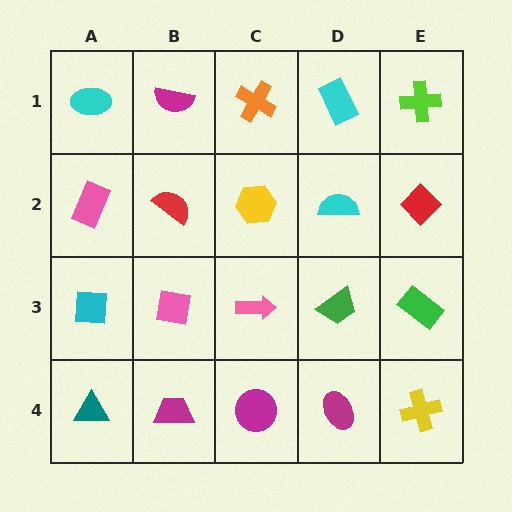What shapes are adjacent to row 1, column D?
A cyan semicircle (row 2, column D), an orange cross (row 1, column C), a lime cross (row 1, column E).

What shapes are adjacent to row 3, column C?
A yellow hexagon (row 2, column C), a magenta circle (row 4, column C), a pink square (row 3, column B), a green trapezoid (row 3, column D).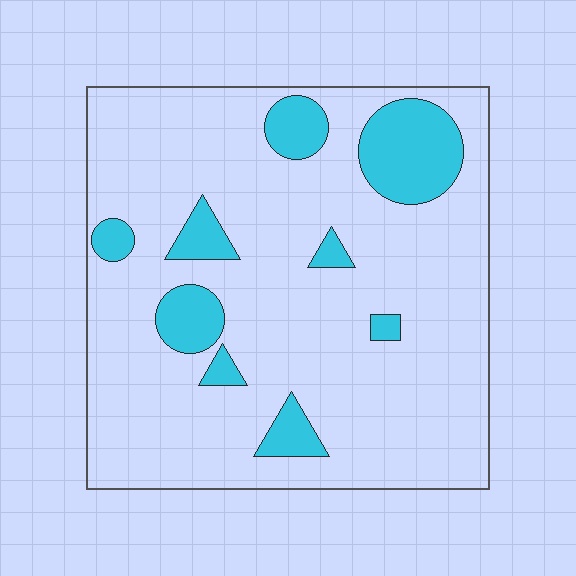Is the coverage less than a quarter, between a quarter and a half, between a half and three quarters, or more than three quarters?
Less than a quarter.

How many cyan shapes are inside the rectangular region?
9.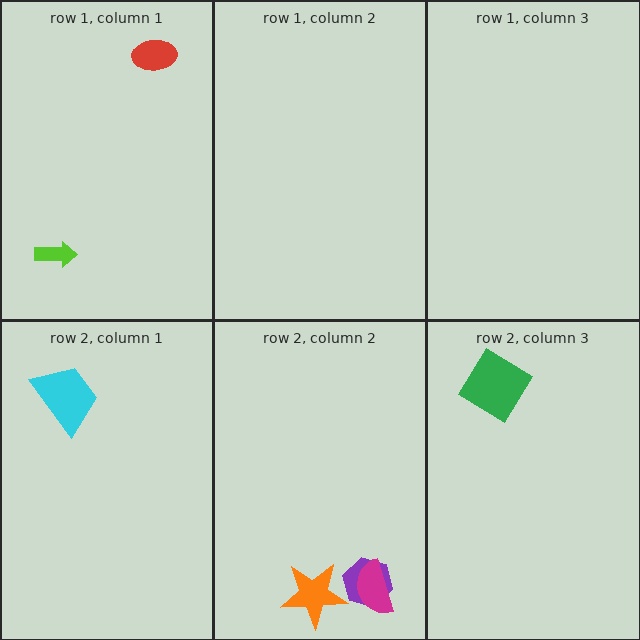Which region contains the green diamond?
The row 2, column 3 region.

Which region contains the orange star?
The row 2, column 2 region.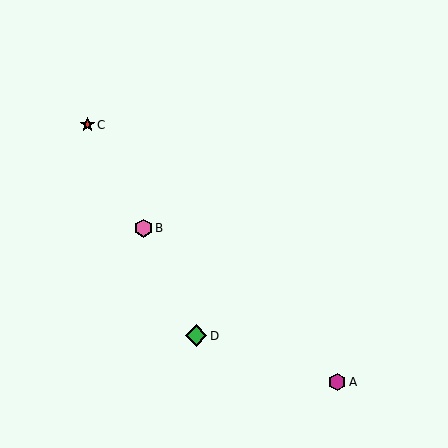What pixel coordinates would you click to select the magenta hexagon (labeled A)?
Click at (337, 382) to select the magenta hexagon A.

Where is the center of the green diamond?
The center of the green diamond is at (196, 336).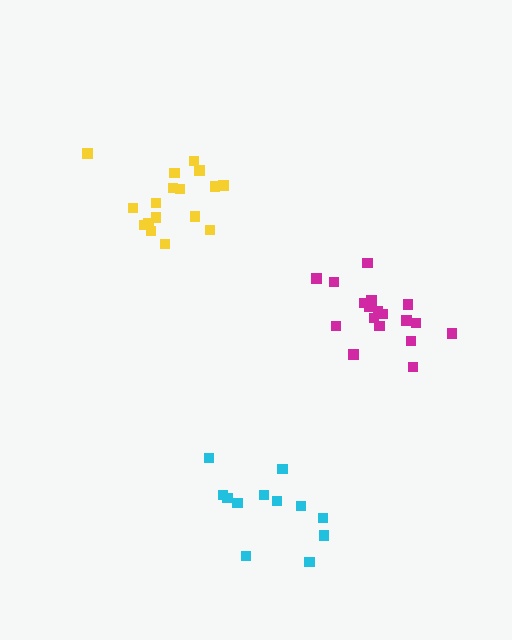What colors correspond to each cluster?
The clusters are colored: magenta, cyan, yellow.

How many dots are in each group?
Group 1: 18 dots, Group 2: 12 dots, Group 3: 17 dots (47 total).